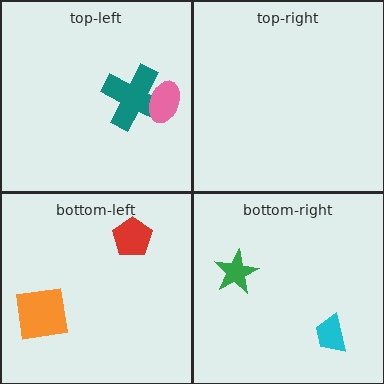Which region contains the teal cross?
The top-left region.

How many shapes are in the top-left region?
2.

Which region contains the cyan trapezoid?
The bottom-right region.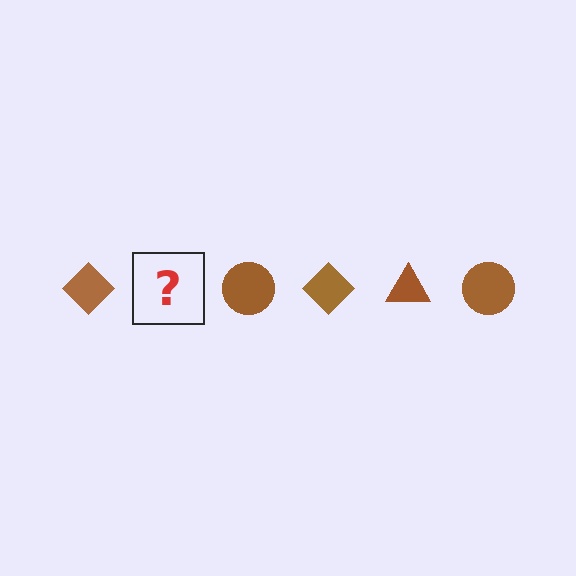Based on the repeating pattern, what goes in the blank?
The blank should be a brown triangle.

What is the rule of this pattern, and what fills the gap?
The rule is that the pattern cycles through diamond, triangle, circle shapes in brown. The gap should be filled with a brown triangle.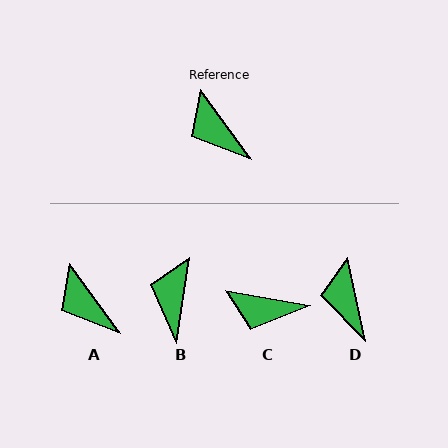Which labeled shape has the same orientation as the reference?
A.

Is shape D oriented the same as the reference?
No, it is off by about 24 degrees.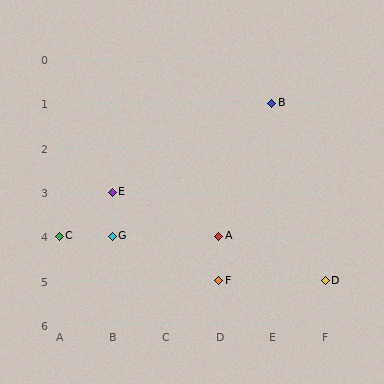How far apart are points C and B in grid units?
Points C and B are 4 columns and 3 rows apart (about 5.0 grid units diagonally).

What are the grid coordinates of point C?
Point C is at grid coordinates (A, 4).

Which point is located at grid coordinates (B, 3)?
Point E is at (B, 3).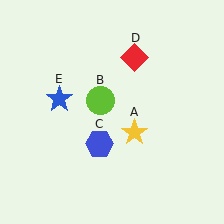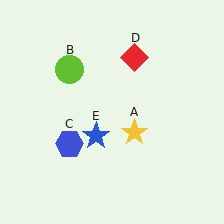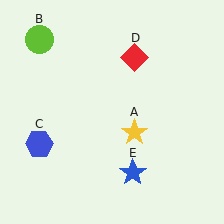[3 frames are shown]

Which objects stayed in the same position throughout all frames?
Yellow star (object A) and red diamond (object D) remained stationary.